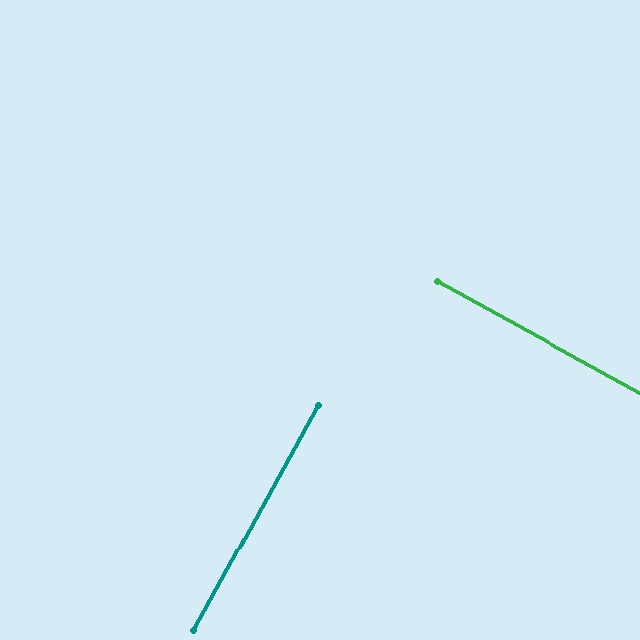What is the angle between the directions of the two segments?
Approximately 90 degrees.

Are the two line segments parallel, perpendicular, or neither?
Perpendicular — they meet at approximately 90°.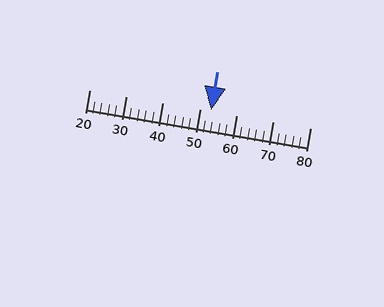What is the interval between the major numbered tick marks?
The major tick marks are spaced 10 units apart.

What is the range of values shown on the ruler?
The ruler shows values from 20 to 80.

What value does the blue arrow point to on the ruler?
The blue arrow points to approximately 53.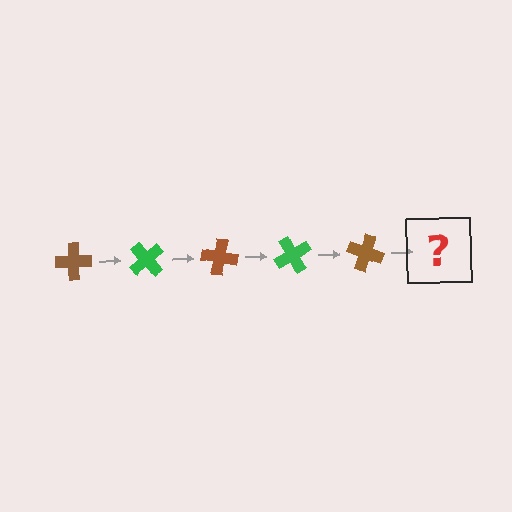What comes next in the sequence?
The next element should be a green cross, rotated 250 degrees from the start.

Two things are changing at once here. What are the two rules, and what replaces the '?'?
The two rules are that it rotates 50 degrees each step and the color cycles through brown and green. The '?' should be a green cross, rotated 250 degrees from the start.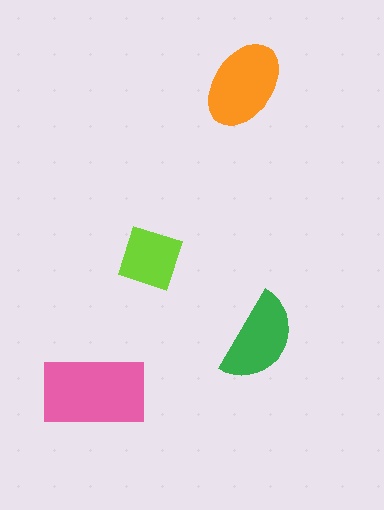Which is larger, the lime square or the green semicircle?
The green semicircle.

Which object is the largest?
The pink rectangle.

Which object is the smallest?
The lime square.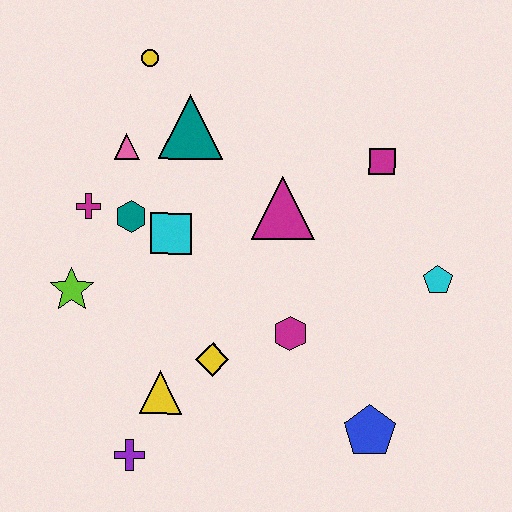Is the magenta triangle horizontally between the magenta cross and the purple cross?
No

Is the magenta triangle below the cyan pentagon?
No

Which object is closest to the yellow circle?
The teal triangle is closest to the yellow circle.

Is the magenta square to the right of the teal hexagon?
Yes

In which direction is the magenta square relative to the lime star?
The magenta square is to the right of the lime star.